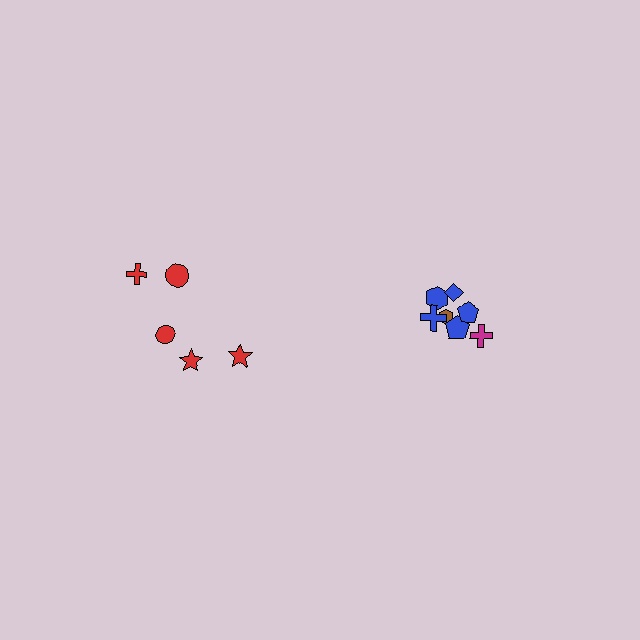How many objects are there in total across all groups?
There are 12 objects.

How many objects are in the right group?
There are 7 objects.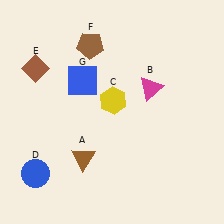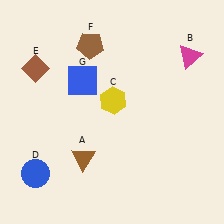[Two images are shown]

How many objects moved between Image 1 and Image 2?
1 object moved between the two images.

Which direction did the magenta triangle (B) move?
The magenta triangle (B) moved right.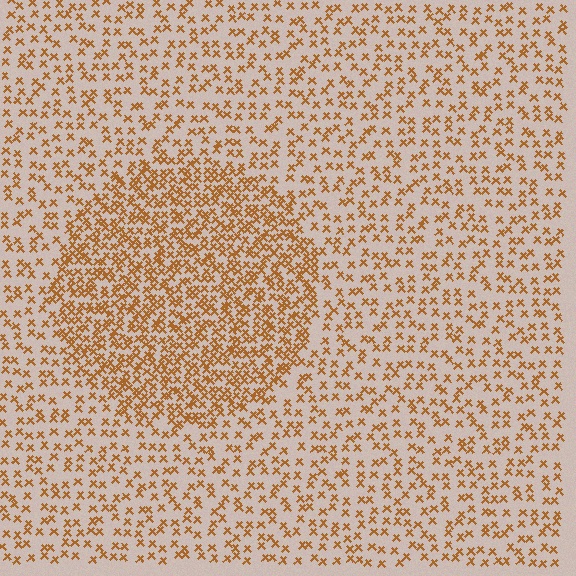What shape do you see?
I see a circle.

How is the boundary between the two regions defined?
The boundary is defined by a change in element density (approximately 2.1x ratio). All elements are the same color, size, and shape.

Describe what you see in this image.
The image contains small brown elements arranged at two different densities. A circle-shaped region is visible where the elements are more densely packed than the surrounding area.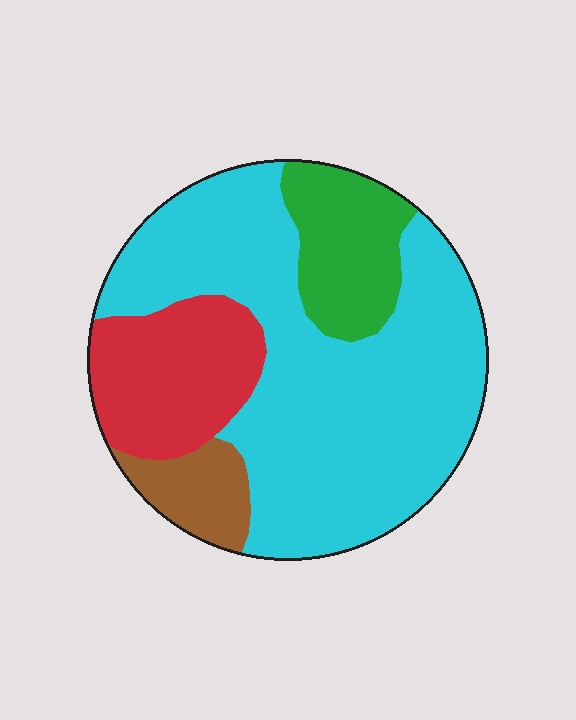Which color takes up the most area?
Cyan, at roughly 60%.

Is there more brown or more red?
Red.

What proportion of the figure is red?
Red takes up about one sixth (1/6) of the figure.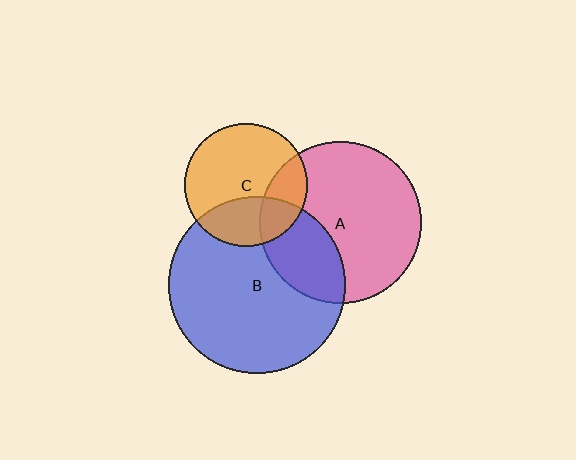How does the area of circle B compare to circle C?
Approximately 2.1 times.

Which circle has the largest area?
Circle B (blue).